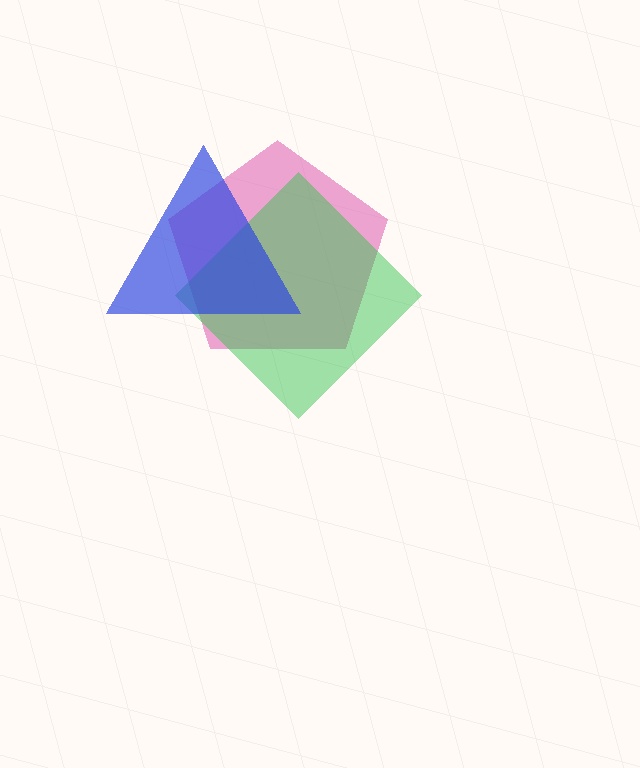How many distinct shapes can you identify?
There are 3 distinct shapes: a pink pentagon, a green diamond, a blue triangle.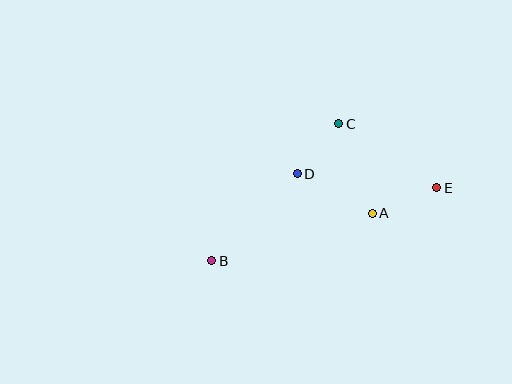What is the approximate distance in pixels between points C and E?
The distance between C and E is approximately 117 pixels.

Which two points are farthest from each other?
Points B and E are farthest from each other.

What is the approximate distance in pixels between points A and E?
The distance between A and E is approximately 69 pixels.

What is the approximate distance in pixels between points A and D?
The distance between A and D is approximately 84 pixels.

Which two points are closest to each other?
Points C and D are closest to each other.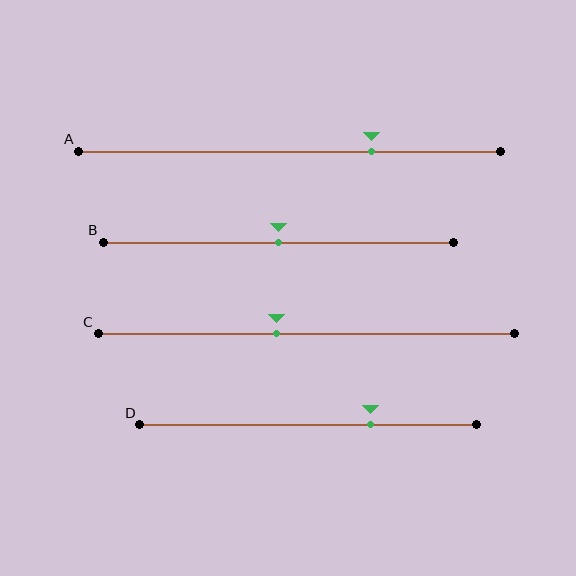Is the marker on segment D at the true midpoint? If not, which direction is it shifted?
No, the marker on segment D is shifted to the right by about 19% of the segment length.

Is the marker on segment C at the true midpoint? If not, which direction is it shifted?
No, the marker on segment C is shifted to the left by about 7% of the segment length.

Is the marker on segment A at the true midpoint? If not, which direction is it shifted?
No, the marker on segment A is shifted to the right by about 19% of the segment length.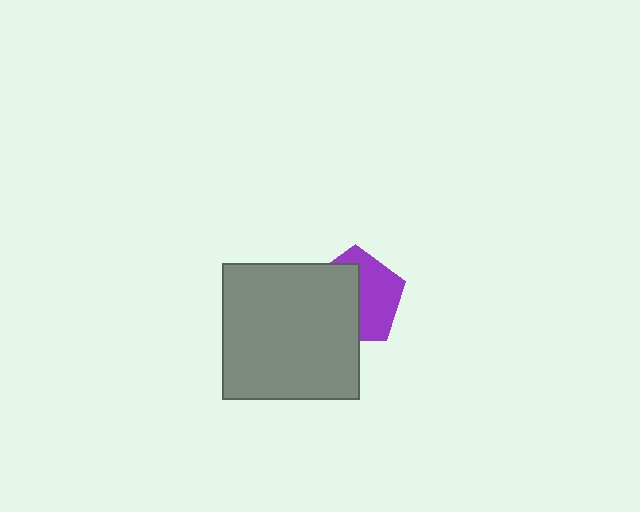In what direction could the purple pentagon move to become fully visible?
The purple pentagon could move right. That would shift it out from behind the gray square entirely.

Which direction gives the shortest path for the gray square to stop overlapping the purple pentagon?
Moving left gives the shortest separation.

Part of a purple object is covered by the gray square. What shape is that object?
It is a pentagon.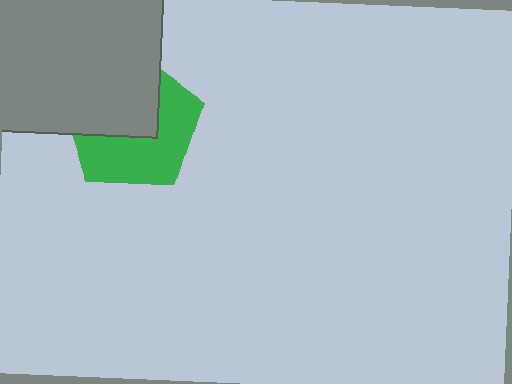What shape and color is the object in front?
The object in front is a gray square.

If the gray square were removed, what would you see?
You would see the complete green pentagon.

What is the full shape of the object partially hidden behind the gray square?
The partially hidden object is a green pentagon.